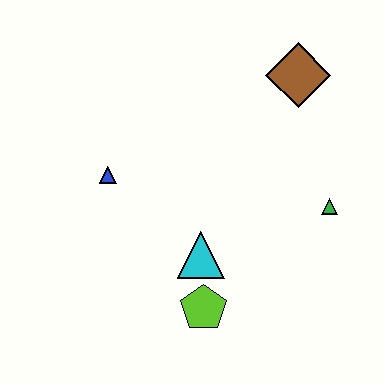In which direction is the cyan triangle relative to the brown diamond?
The cyan triangle is below the brown diamond.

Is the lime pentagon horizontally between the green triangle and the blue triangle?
Yes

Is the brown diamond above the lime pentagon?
Yes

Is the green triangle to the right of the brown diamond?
Yes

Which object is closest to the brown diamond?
The green triangle is closest to the brown diamond.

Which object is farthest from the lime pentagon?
The brown diamond is farthest from the lime pentagon.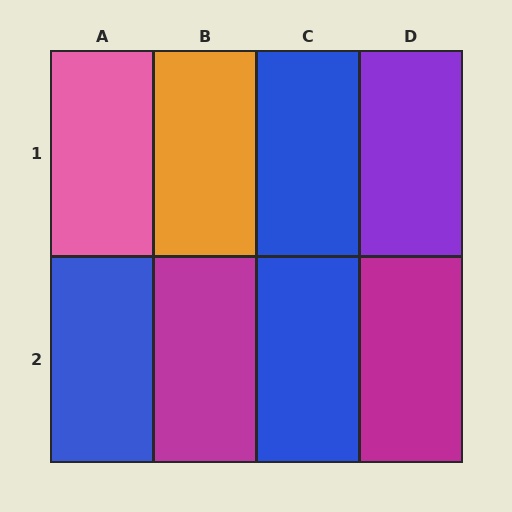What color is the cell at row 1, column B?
Orange.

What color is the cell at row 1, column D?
Purple.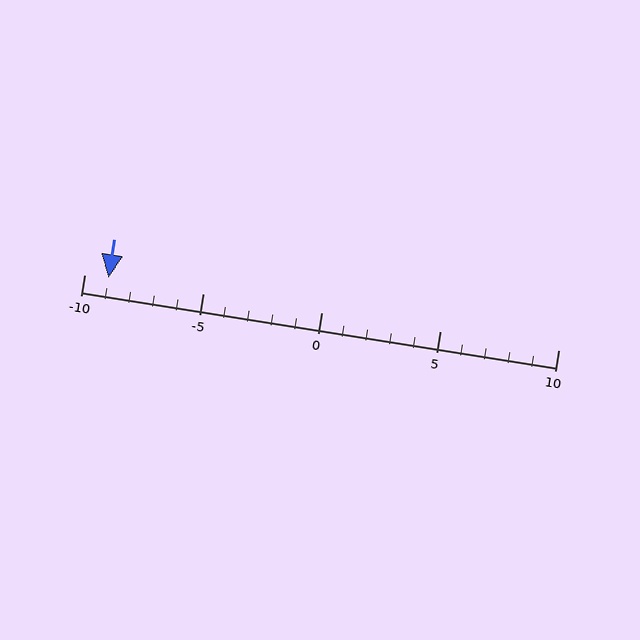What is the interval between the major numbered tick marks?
The major tick marks are spaced 5 units apart.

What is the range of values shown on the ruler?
The ruler shows values from -10 to 10.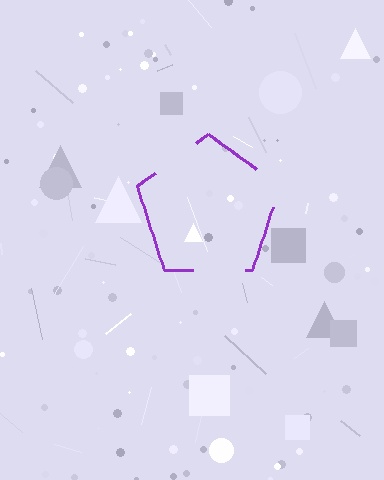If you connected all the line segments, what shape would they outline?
They would outline a pentagon.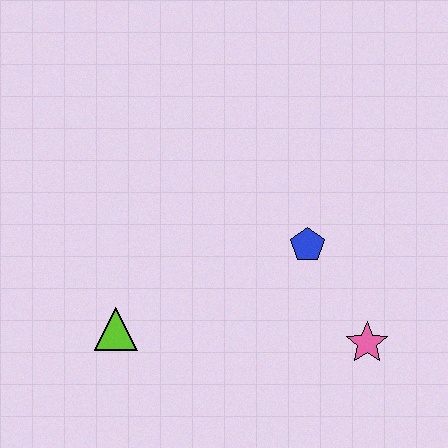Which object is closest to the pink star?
The blue pentagon is closest to the pink star.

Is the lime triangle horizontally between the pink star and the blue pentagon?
No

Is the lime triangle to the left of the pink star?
Yes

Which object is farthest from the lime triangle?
The pink star is farthest from the lime triangle.